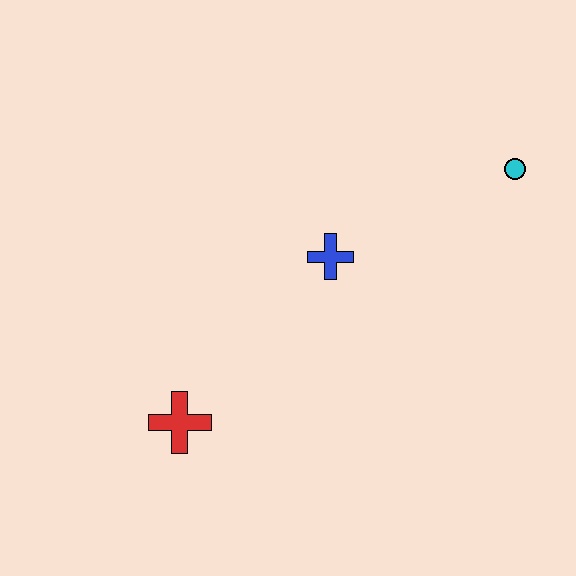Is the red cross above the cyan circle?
No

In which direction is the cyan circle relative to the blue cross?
The cyan circle is to the right of the blue cross.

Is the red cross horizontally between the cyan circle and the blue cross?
No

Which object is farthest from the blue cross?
The red cross is farthest from the blue cross.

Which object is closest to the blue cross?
The cyan circle is closest to the blue cross.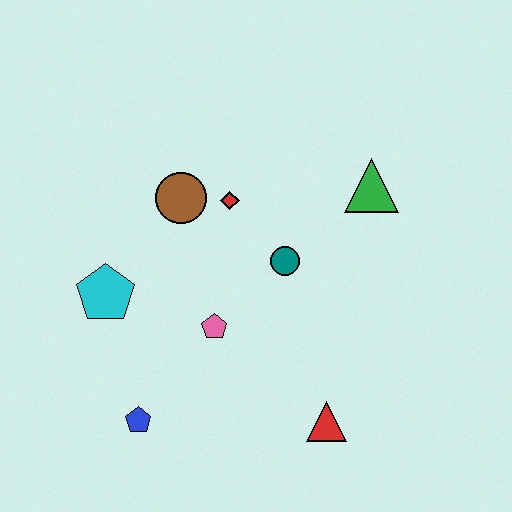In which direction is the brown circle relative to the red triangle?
The brown circle is above the red triangle.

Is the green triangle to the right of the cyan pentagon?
Yes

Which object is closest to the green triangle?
The teal circle is closest to the green triangle.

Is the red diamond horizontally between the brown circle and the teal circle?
Yes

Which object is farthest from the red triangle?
The brown circle is farthest from the red triangle.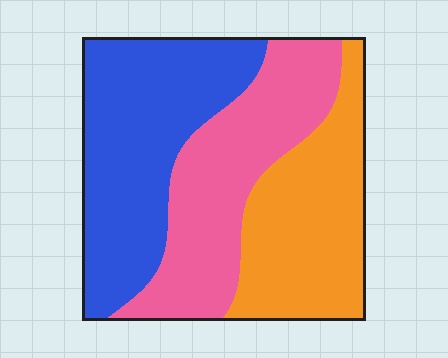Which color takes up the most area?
Blue, at roughly 35%.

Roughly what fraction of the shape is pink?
Pink covers roughly 30% of the shape.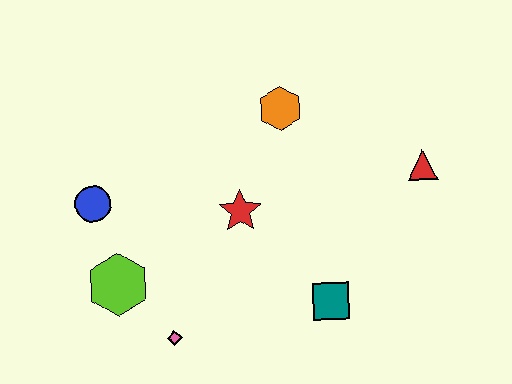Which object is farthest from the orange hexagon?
The pink diamond is farthest from the orange hexagon.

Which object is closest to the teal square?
The red star is closest to the teal square.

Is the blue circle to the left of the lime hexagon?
Yes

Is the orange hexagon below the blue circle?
No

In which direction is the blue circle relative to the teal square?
The blue circle is to the left of the teal square.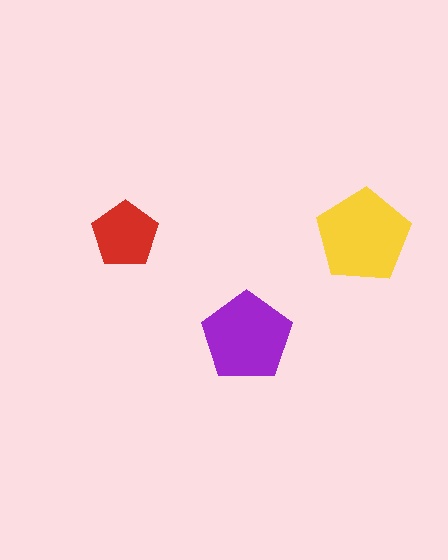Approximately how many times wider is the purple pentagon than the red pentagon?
About 1.5 times wider.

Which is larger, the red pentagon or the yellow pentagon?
The yellow one.